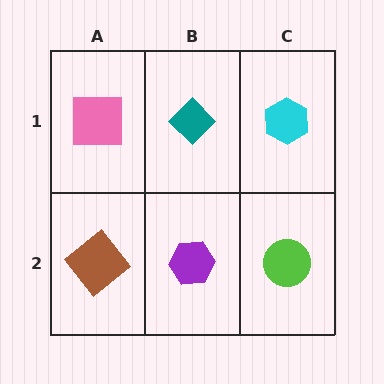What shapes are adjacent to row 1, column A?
A brown diamond (row 2, column A), a teal diamond (row 1, column B).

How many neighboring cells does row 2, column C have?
2.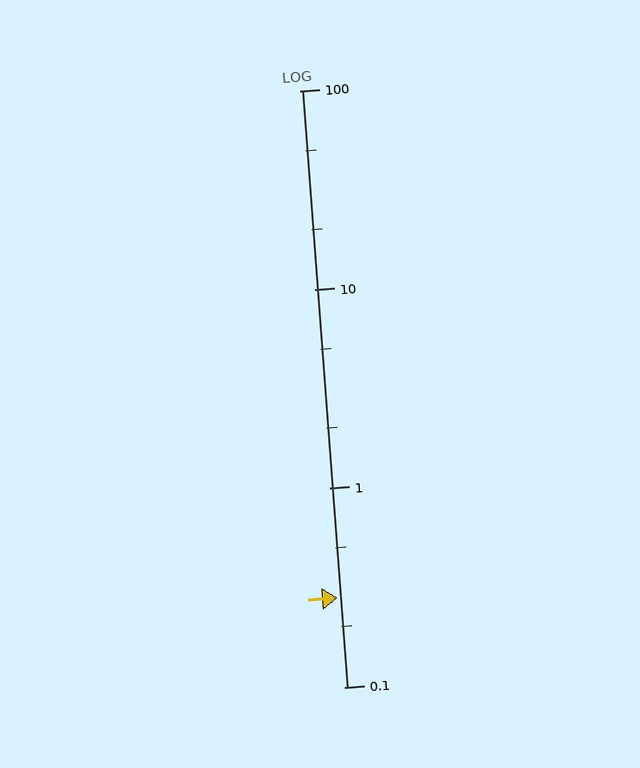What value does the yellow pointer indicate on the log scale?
The pointer indicates approximately 0.28.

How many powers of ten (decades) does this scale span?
The scale spans 3 decades, from 0.1 to 100.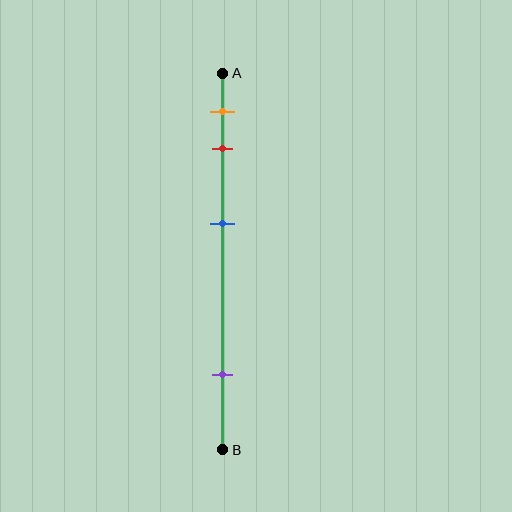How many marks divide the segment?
There are 4 marks dividing the segment.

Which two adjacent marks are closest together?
The orange and red marks are the closest adjacent pair.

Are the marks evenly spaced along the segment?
No, the marks are not evenly spaced.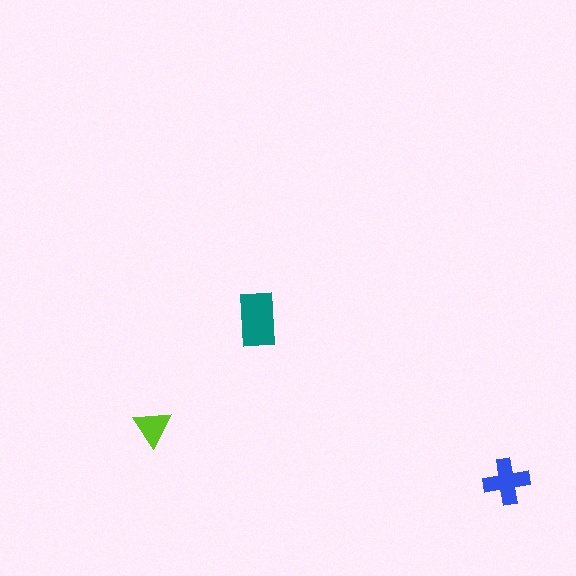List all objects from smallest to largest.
The lime triangle, the blue cross, the teal rectangle.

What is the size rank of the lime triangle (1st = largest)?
3rd.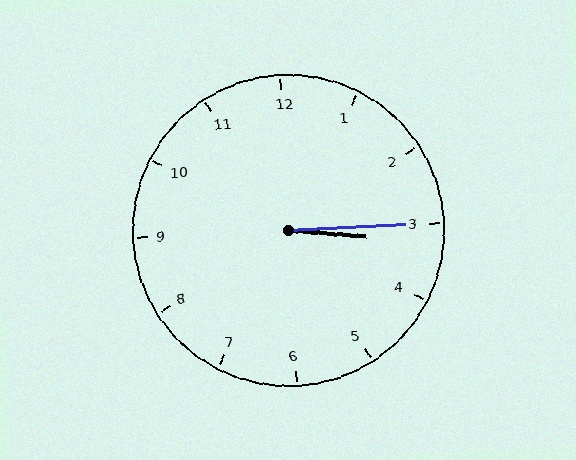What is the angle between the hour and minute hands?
Approximately 8 degrees.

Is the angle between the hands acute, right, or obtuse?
It is acute.